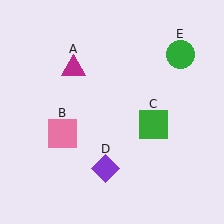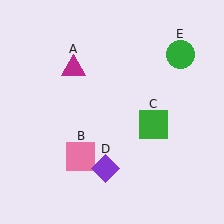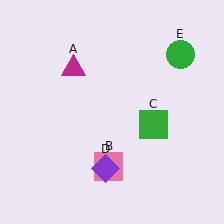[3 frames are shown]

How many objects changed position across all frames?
1 object changed position: pink square (object B).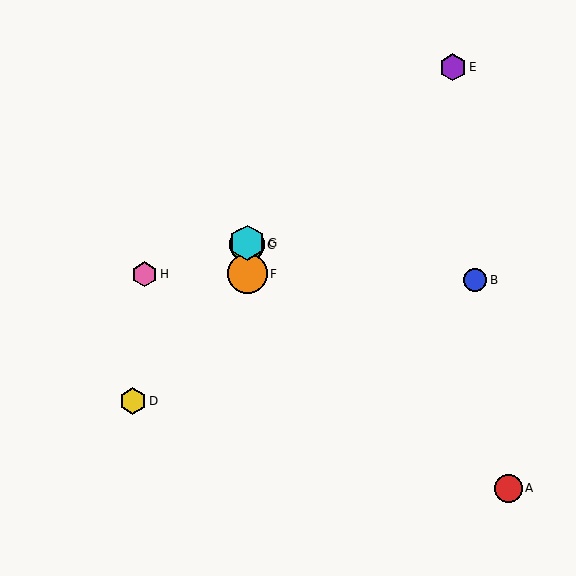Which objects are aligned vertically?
Objects C, F, G are aligned vertically.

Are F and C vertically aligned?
Yes, both are at x≈247.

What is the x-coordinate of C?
Object C is at x≈247.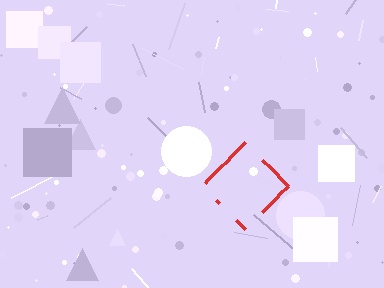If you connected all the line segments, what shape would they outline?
They would outline a diamond.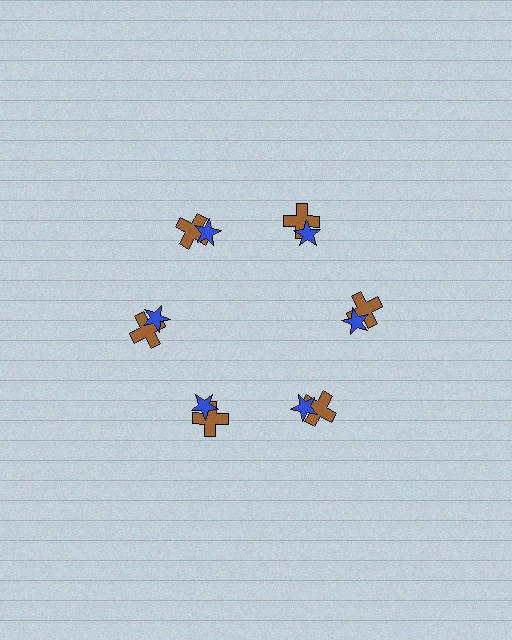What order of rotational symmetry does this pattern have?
This pattern has 6-fold rotational symmetry.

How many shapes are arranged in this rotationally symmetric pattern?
There are 12 shapes, arranged in 6 groups of 2.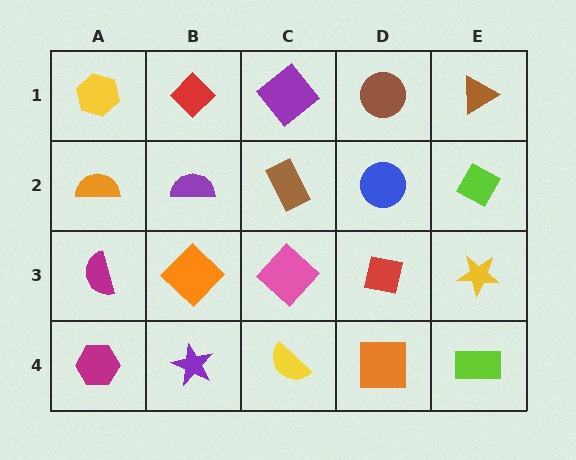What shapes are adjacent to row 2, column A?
A yellow hexagon (row 1, column A), a magenta semicircle (row 3, column A), a purple semicircle (row 2, column B).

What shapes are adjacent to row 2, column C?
A purple diamond (row 1, column C), a pink diamond (row 3, column C), a purple semicircle (row 2, column B), a blue circle (row 2, column D).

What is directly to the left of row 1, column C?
A red diamond.